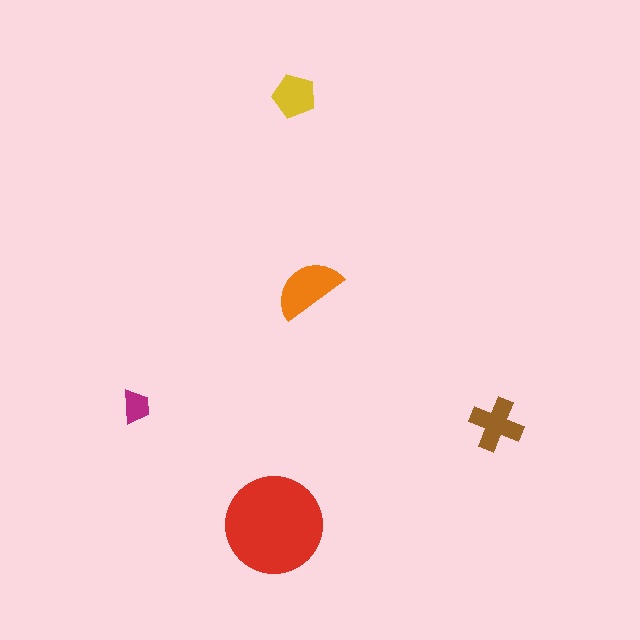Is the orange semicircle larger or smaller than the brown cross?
Larger.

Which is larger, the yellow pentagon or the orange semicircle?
The orange semicircle.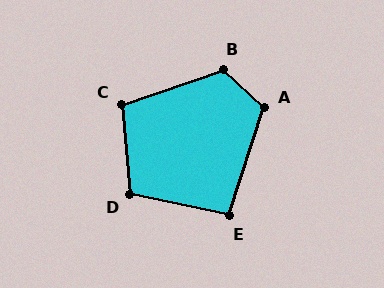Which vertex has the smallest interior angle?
E, at approximately 96 degrees.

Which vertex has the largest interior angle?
B, at approximately 118 degrees.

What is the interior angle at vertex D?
Approximately 106 degrees (obtuse).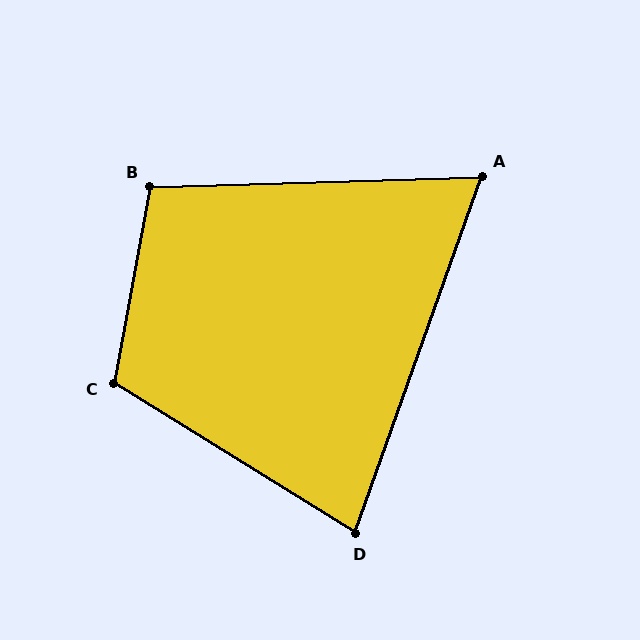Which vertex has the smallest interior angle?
A, at approximately 69 degrees.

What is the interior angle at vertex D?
Approximately 78 degrees (acute).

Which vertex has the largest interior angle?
C, at approximately 111 degrees.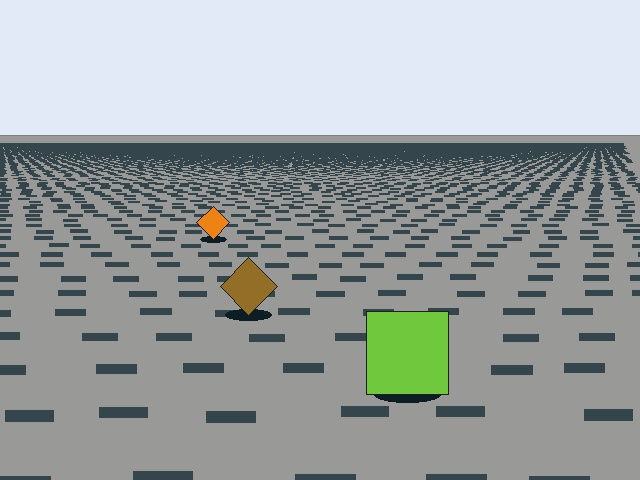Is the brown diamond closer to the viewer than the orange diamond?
Yes. The brown diamond is closer — you can tell from the texture gradient: the ground texture is coarser near it.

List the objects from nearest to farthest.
From nearest to farthest: the lime square, the brown diamond, the orange diamond.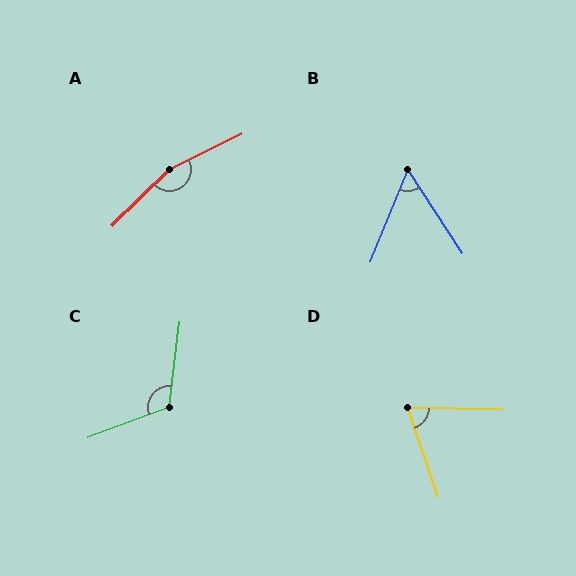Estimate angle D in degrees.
Approximately 69 degrees.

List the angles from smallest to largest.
B (55°), D (69°), C (118°), A (161°).